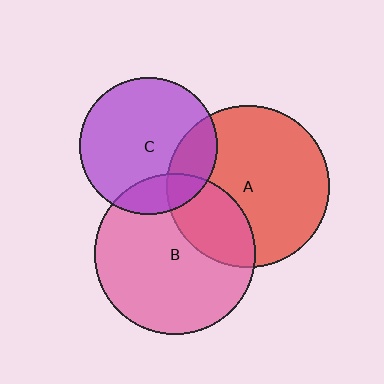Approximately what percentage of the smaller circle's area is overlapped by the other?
Approximately 20%.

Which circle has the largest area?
Circle A (red).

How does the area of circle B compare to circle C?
Approximately 1.4 times.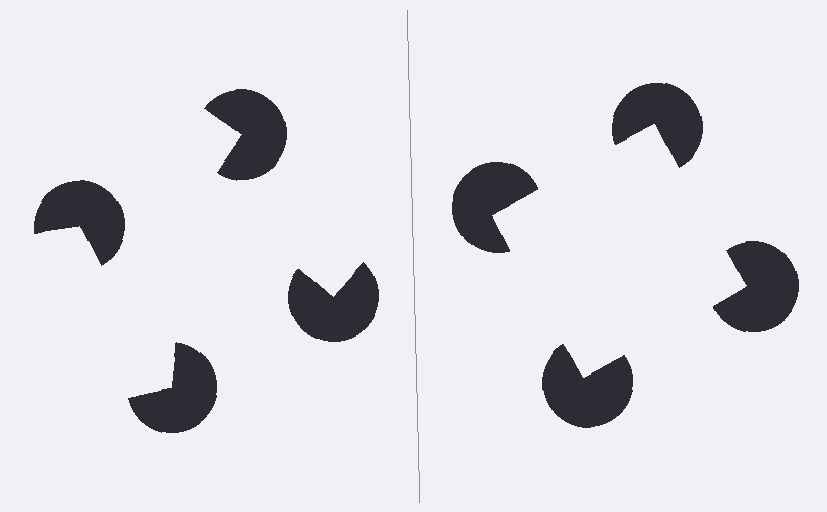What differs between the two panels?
The pac-man discs are positioned identically on both sides; only the wedge orientations differ. On the right they align to a square; on the left they are misaligned.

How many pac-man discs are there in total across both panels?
8 — 4 on each side.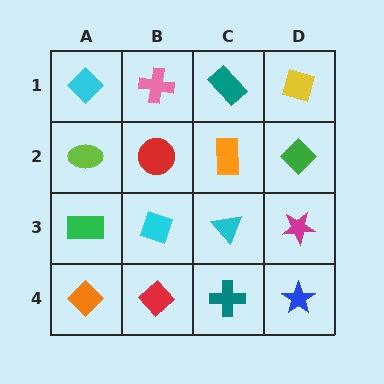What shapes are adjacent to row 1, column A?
A lime ellipse (row 2, column A), a pink cross (row 1, column B).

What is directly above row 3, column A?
A lime ellipse.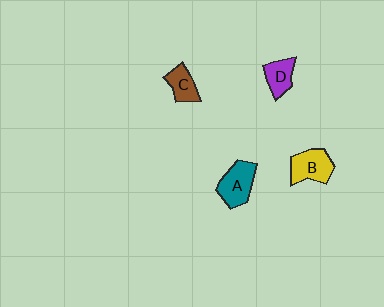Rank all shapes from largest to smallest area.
From largest to smallest: A (teal), B (yellow), D (purple), C (brown).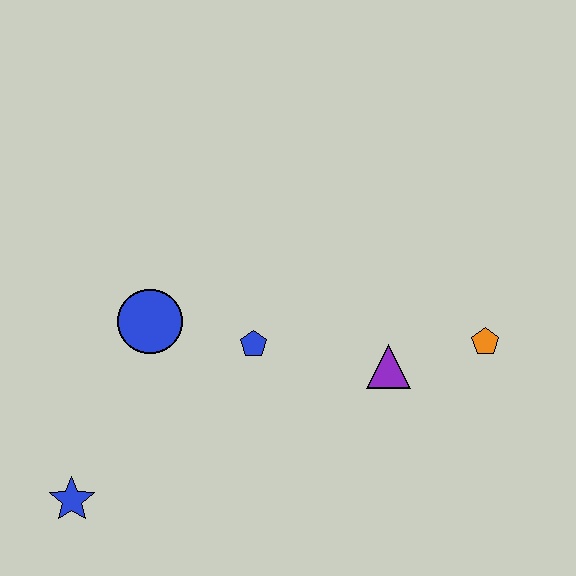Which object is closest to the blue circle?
The blue pentagon is closest to the blue circle.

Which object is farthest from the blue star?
The orange pentagon is farthest from the blue star.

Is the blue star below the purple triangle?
Yes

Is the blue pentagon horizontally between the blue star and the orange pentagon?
Yes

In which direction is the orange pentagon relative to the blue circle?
The orange pentagon is to the right of the blue circle.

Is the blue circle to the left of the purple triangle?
Yes